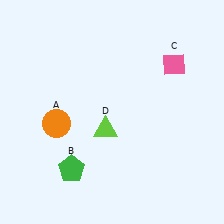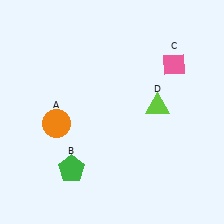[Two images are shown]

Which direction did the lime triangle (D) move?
The lime triangle (D) moved right.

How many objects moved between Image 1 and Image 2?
1 object moved between the two images.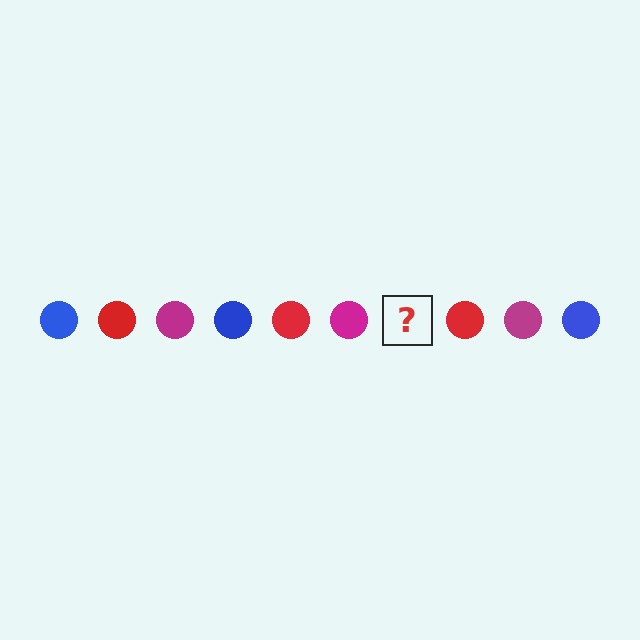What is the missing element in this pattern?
The missing element is a blue circle.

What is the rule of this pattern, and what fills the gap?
The rule is that the pattern cycles through blue, red, magenta circles. The gap should be filled with a blue circle.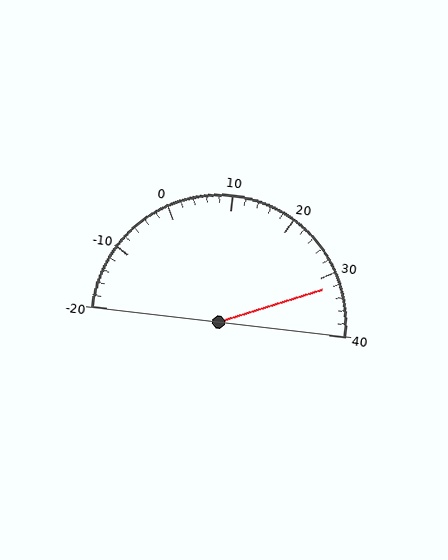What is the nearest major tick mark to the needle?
The nearest major tick mark is 30.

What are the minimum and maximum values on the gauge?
The gauge ranges from -20 to 40.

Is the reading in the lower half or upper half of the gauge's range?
The reading is in the upper half of the range (-20 to 40).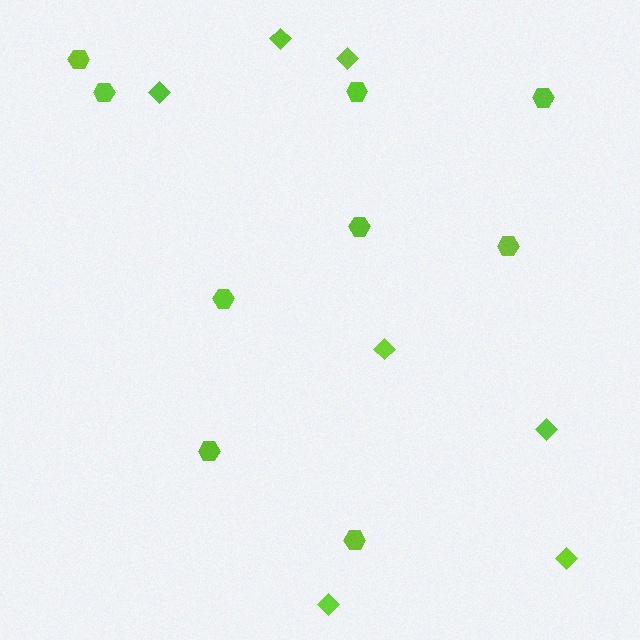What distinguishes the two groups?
There are 2 groups: one group of diamonds (7) and one group of hexagons (9).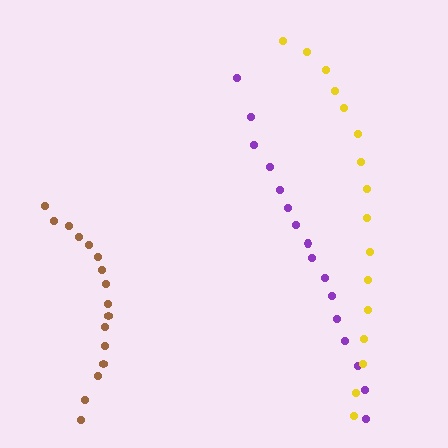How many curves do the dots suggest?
There are 3 distinct paths.